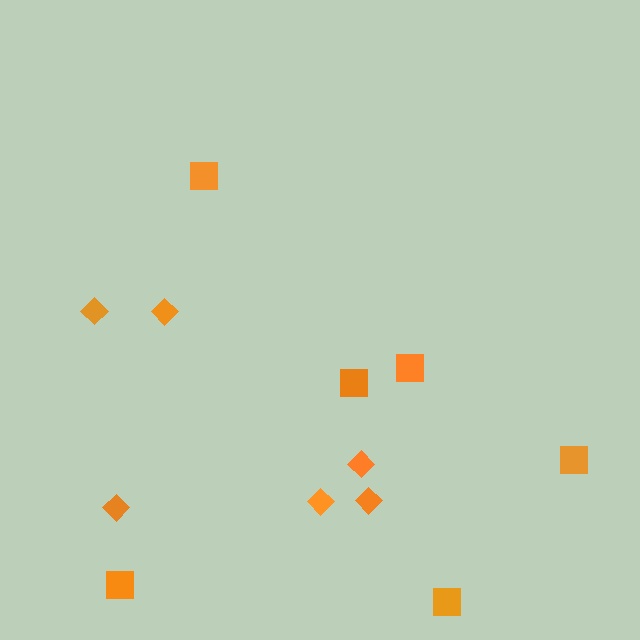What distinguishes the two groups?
There are 2 groups: one group of squares (6) and one group of diamonds (6).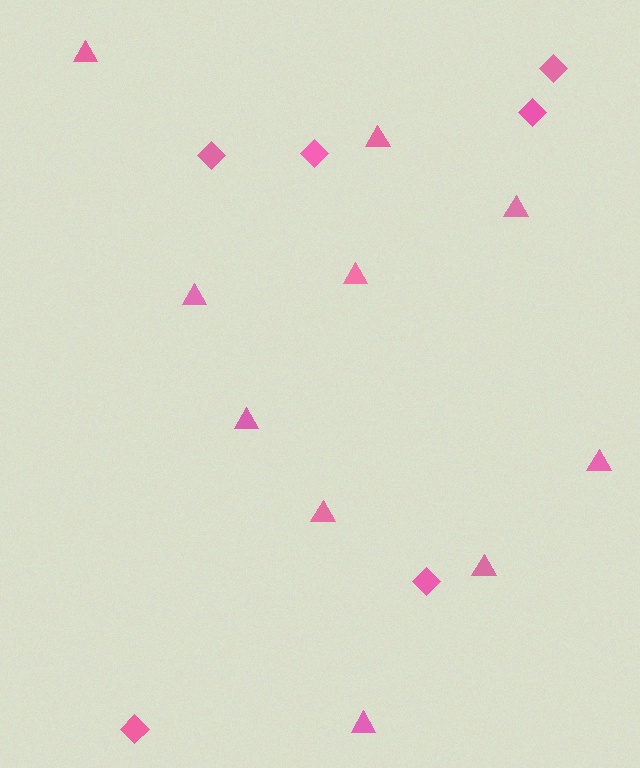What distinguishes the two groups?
There are 2 groups: one group of diamonds (6) and one group of triangles (10).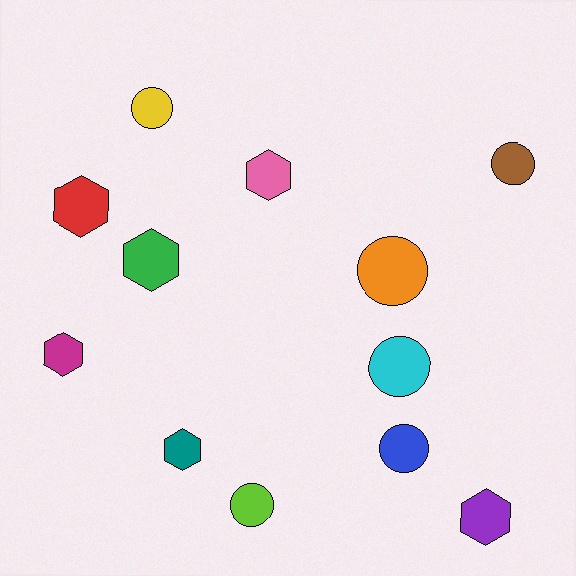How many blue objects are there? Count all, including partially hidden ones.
There is 1 blue object.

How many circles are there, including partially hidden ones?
There are 6 circles.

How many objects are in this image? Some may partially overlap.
There are 12 objects.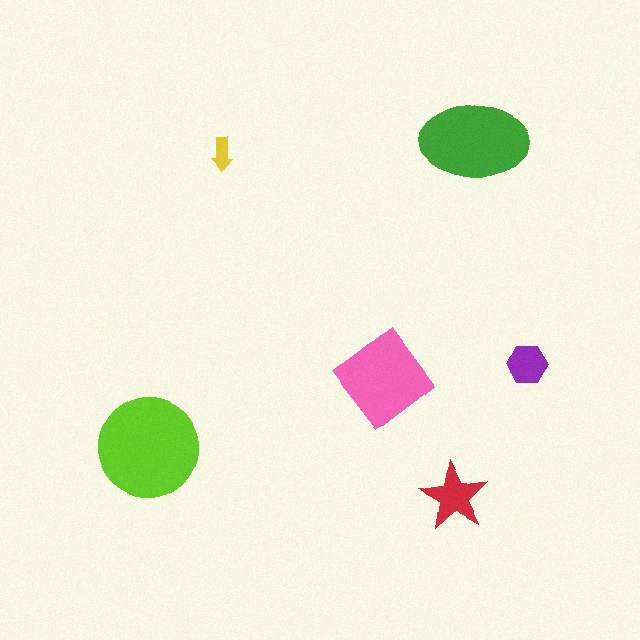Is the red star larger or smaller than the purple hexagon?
Larger.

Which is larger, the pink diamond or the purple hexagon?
The pink diamond.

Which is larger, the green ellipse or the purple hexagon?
The green ellipse.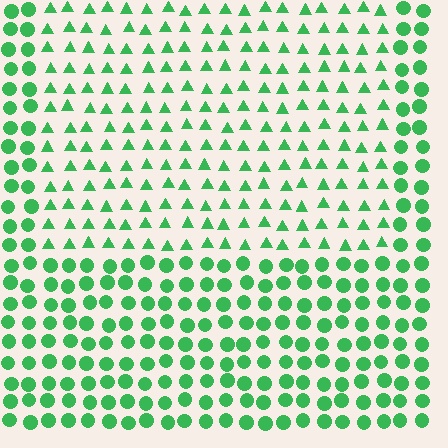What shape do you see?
I see a rectangle.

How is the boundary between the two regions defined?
The boundary is defined by a change in element shape: triangles inside vs. circles outside. All elements share the same color and spacing.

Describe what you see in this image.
The image is filled with small green elements arranged in a uniform grid. A rectangle-shaped region contains triangles, while the surrounding area contains circles. The boundary is defined purely by the change in element shape.